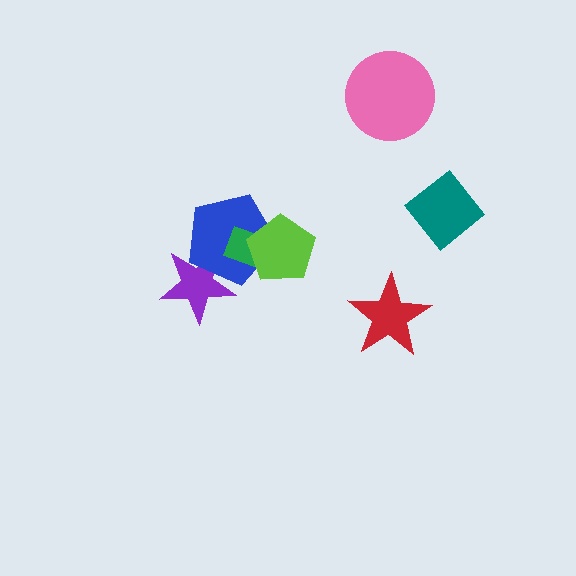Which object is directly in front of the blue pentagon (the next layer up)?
The green rectangle is directly in front of the blue pentagon.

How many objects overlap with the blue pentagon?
3 objects overlap with the blue pentagon.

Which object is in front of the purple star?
The blue pentagon is in front of the purple star.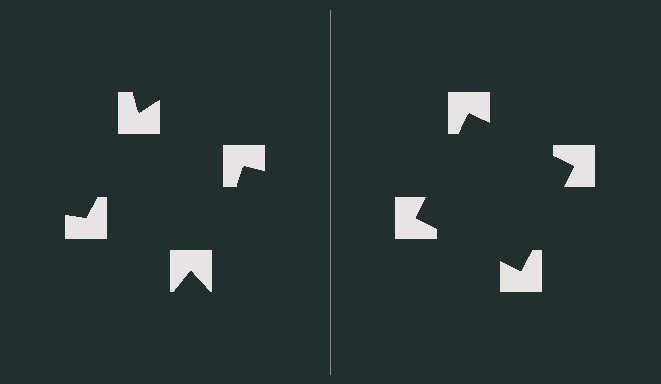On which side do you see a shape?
An illusory square appears on the right side. On the left side the wedge cuts are rotated, so no coherent shape forms.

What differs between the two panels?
The notched squares are positioned identically on both sides; only the wedge orientations differ. On the right they align to a square; on the left they are misaligned.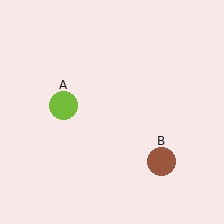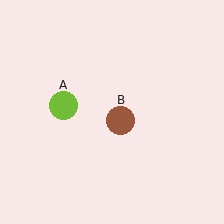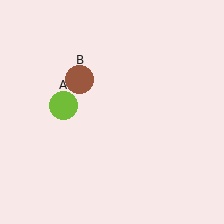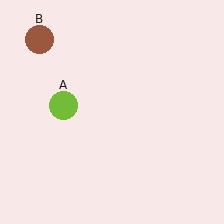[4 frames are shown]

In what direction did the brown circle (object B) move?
The brown circle (object B) moved up and to the left.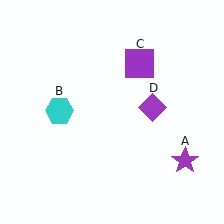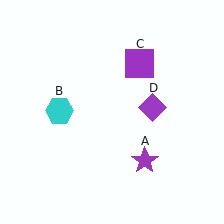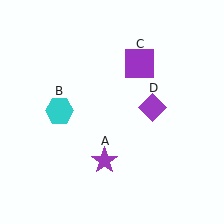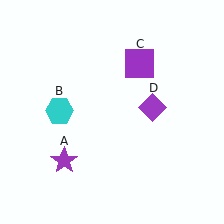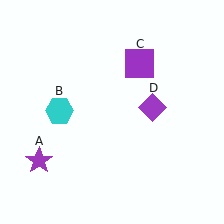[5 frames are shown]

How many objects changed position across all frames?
1 object changed position: purple star (object A).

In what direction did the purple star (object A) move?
The purple star (object A) moved left.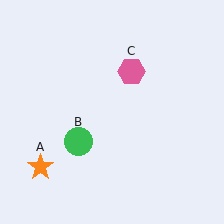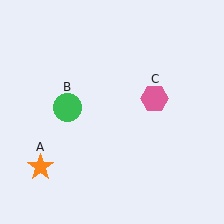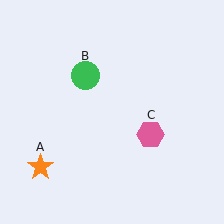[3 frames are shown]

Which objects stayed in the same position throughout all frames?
Orange star (object A) remained stationary.